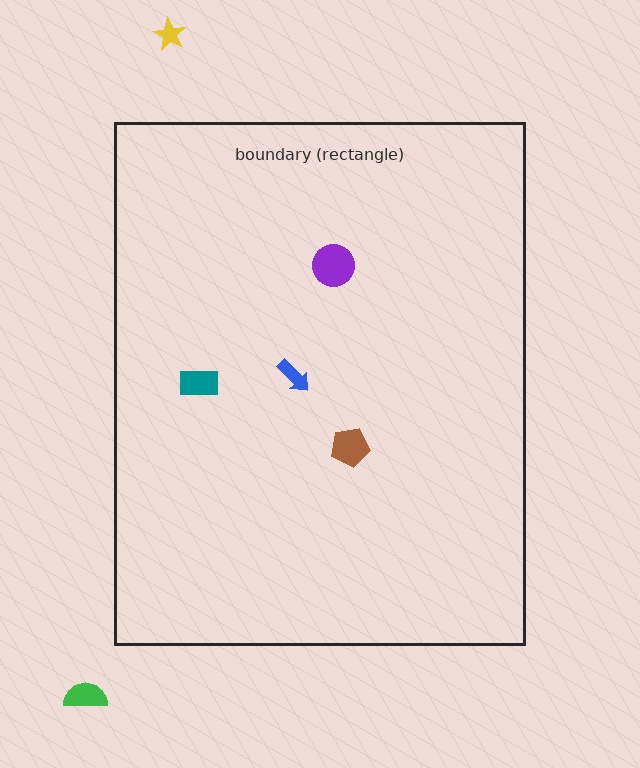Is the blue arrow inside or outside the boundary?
Inside.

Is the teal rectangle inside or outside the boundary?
Inside.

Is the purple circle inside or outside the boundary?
Inside.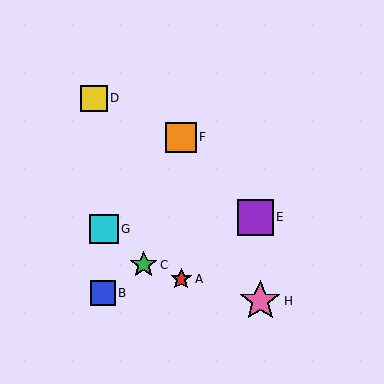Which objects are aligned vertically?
Objects A, F are aligned vertically.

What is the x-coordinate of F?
Object F is at x≈181.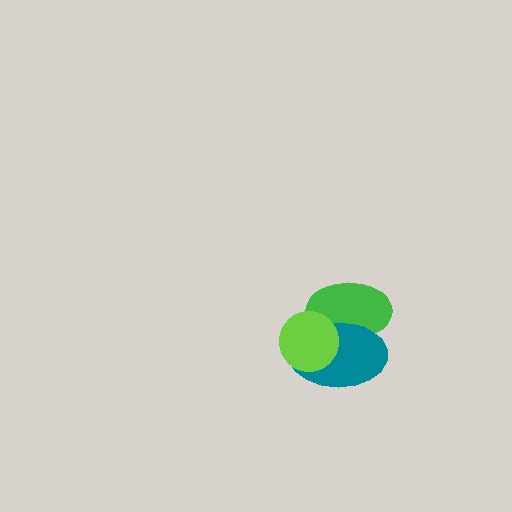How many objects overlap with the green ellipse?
2 objects overlap with the green ellipse.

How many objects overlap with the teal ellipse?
2 objects overlap with the teal ellipse.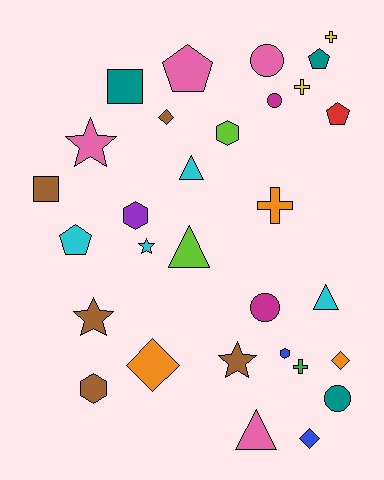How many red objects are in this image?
There is 1 red object.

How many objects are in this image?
There are 30 objects.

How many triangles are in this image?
There are 4 triangles.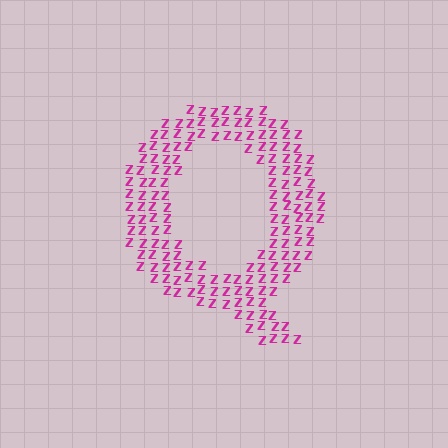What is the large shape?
The large shape is the letter Q.